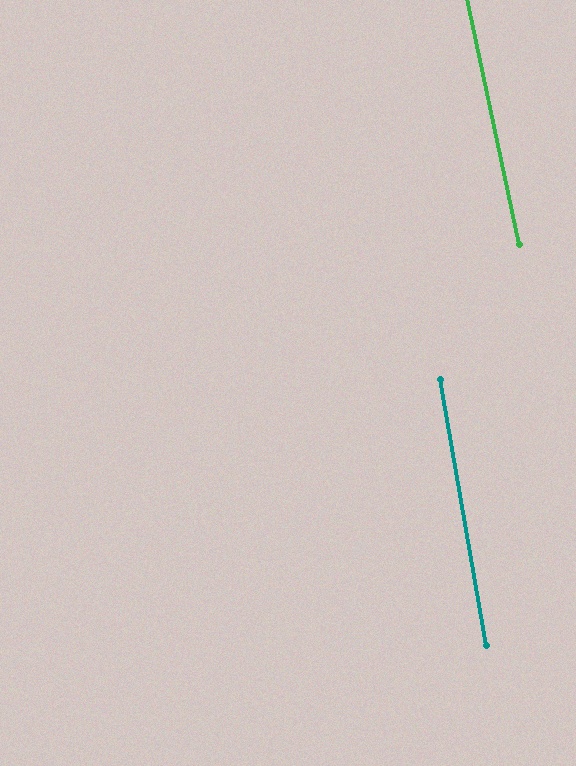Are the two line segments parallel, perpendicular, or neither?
Parallel — their directions differ by only 2.0°.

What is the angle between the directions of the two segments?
Approximately 2 degrees.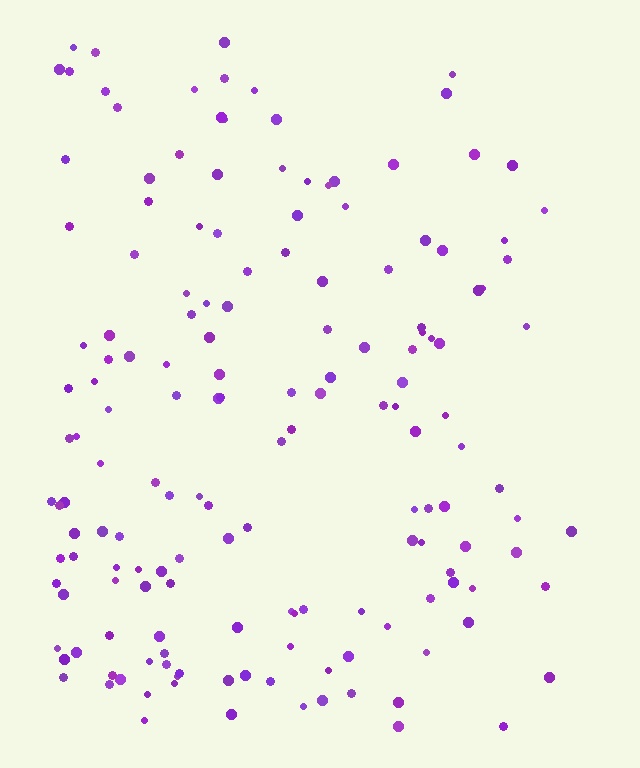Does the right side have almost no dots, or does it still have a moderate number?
Still a moderate number, just noticeably fewer than the left.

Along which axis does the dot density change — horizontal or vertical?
Horizontal.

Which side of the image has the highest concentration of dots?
The left.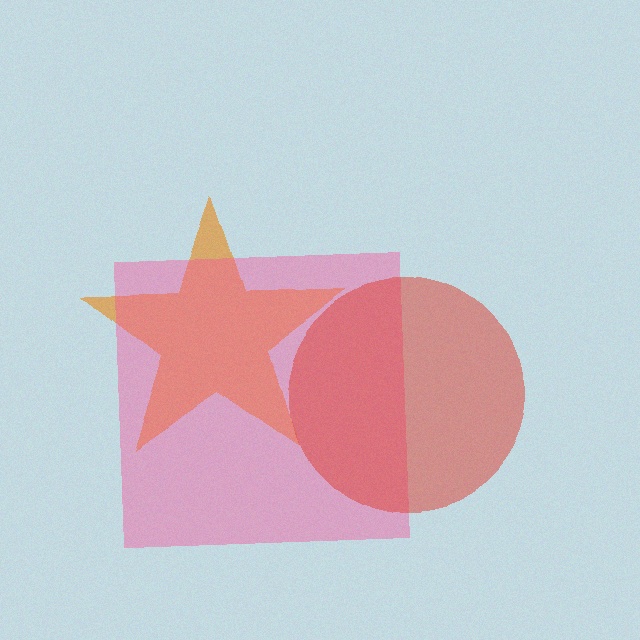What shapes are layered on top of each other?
The layered shapes are: an orange star, a pink square, a red circle.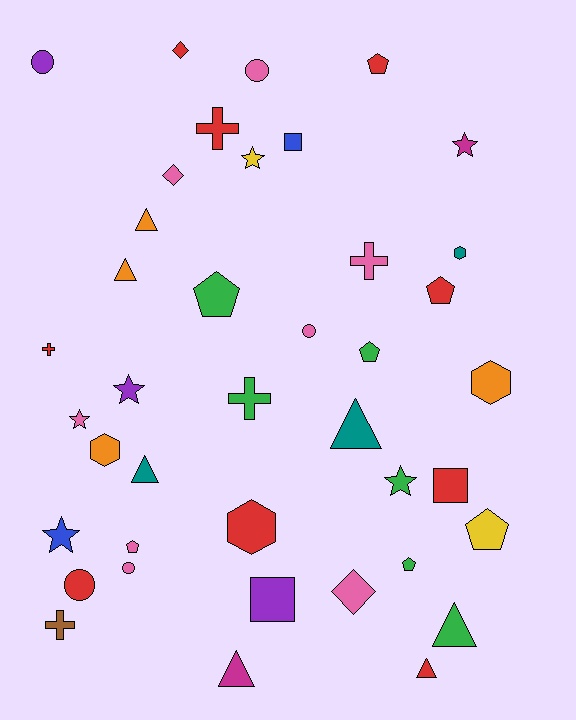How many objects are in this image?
There are 40 objects.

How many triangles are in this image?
There are 7 triangles.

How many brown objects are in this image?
There is 1 brown object.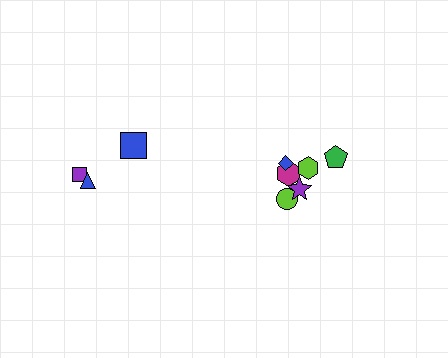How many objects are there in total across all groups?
There are 9 objects.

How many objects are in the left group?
There are 3 objects.